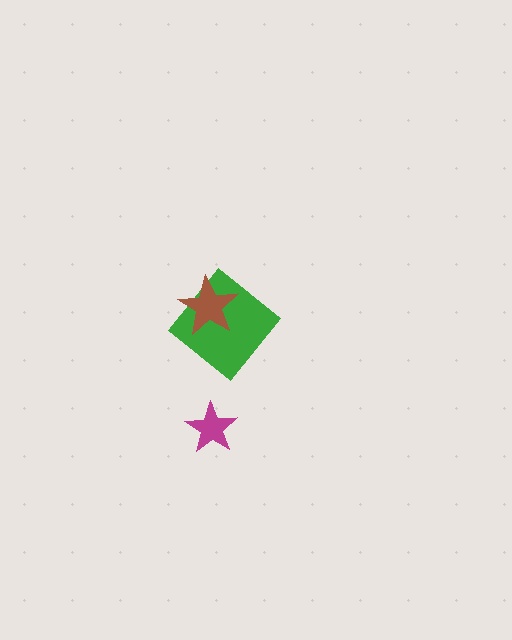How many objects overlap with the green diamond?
1 object overlaps with the green diamond.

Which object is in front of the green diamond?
The brown star is in front of the green diamond.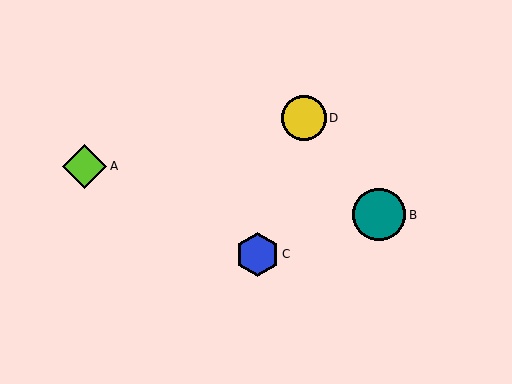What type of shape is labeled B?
Shape B is a teal circle.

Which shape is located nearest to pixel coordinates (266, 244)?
The blue hexagon (labeled C) at (257, 254) is nearest to that location.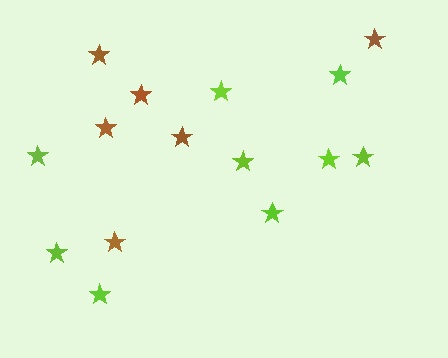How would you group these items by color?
There are 2 groups: one group of lime stars (9) and one group of brown stars (6).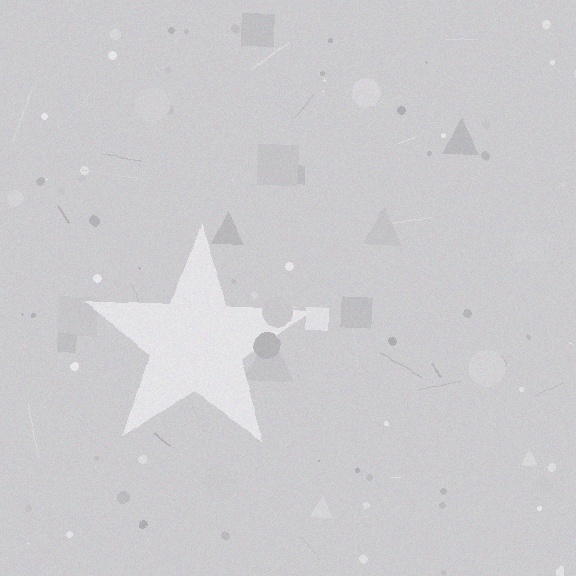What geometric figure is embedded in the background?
A star is embedded in the background.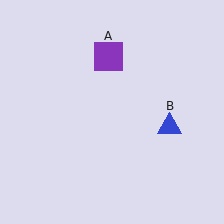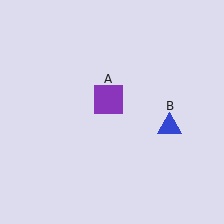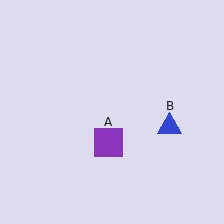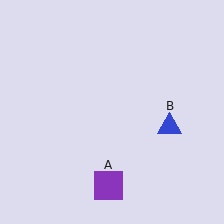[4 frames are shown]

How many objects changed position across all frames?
1 object changed position: purple square (object A).